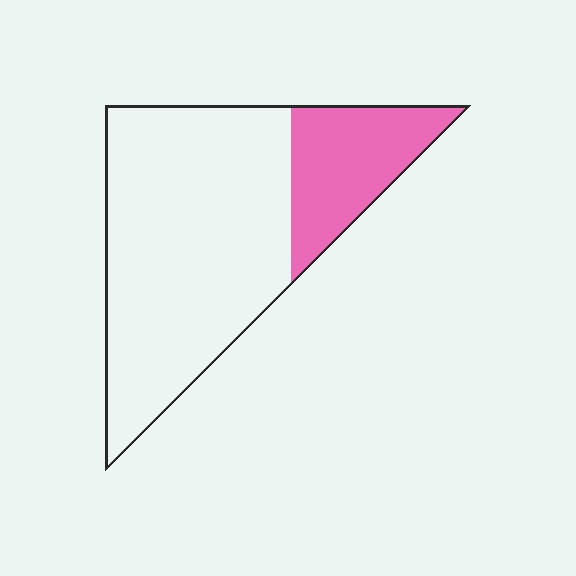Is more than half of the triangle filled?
No.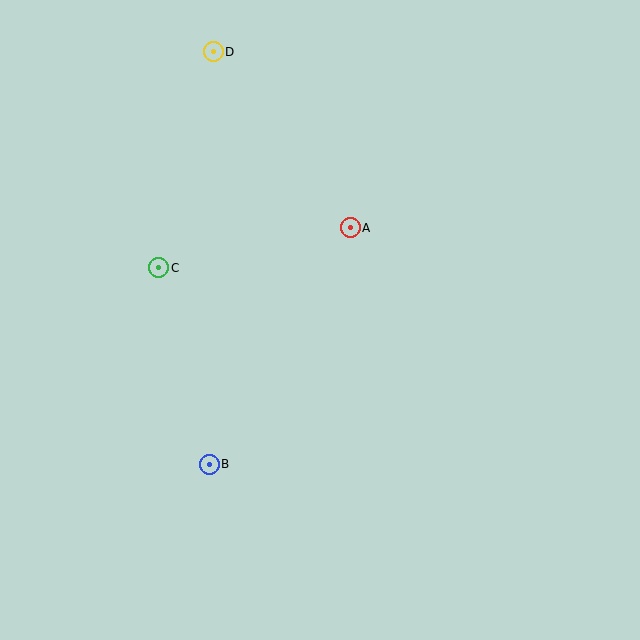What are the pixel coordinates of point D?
Point D is at (213, 52).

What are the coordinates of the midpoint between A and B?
The midpoint between A and B is at (280, 346).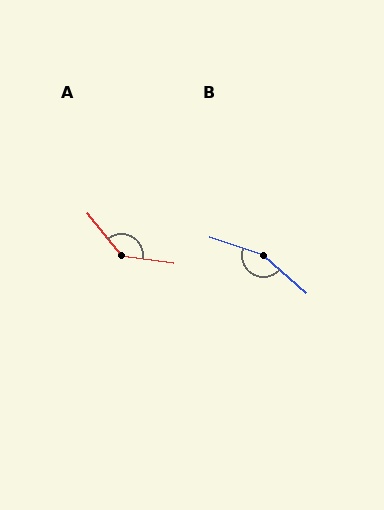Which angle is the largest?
B, at approximately 157 degrees.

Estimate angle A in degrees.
Approximately 138 degrees.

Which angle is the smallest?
A, at approximately 138 degrees.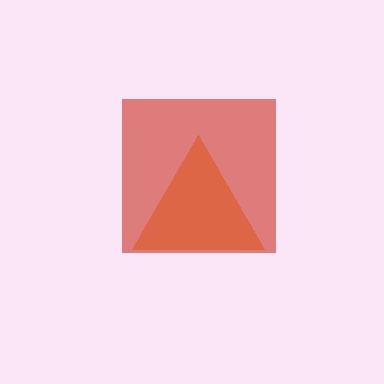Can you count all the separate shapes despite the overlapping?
Yes, there are 2 separate shapes.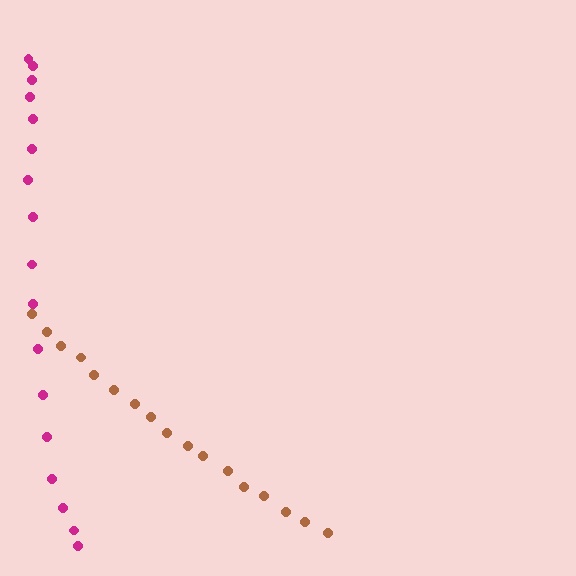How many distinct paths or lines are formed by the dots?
There are 2 distinct paths.